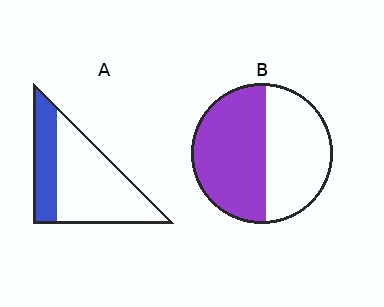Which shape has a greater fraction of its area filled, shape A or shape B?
Shape B.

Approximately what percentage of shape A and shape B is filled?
A is approximately 30% and B is approximately 55%.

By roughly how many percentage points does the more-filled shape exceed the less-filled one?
By roughly 25 percentage points (B over A).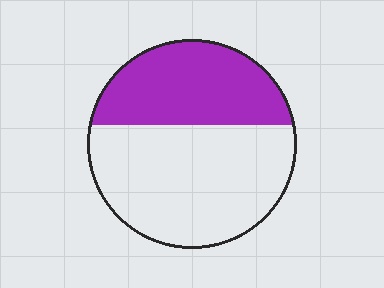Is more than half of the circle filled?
No.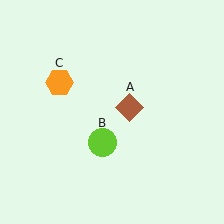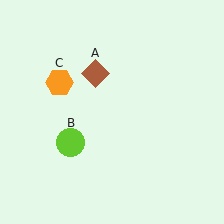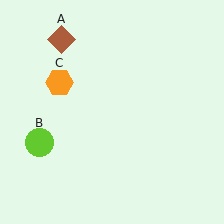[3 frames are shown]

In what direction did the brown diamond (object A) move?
The brown diamond (object A) moved up and to the left.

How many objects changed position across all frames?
2 objects changed position: brown diamond (object A), lime circle (object B).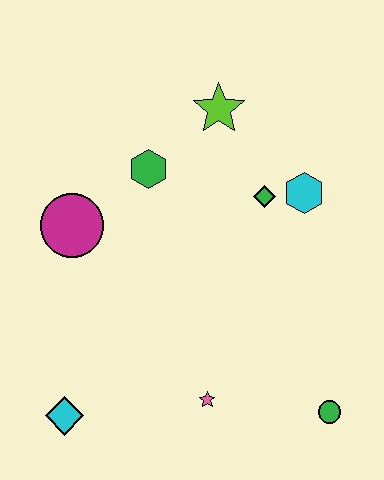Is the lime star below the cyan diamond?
No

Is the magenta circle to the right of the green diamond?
No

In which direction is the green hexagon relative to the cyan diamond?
The green hexagon is above the cyan diamond.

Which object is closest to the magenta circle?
The green hexagon is closest to the magenta circle.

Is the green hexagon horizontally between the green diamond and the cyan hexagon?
No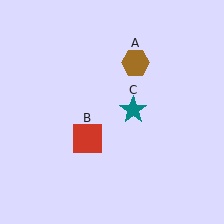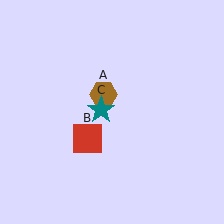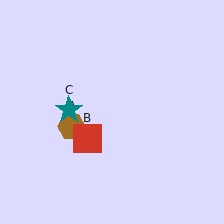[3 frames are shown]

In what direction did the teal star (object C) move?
The teal star (object C) moved left.